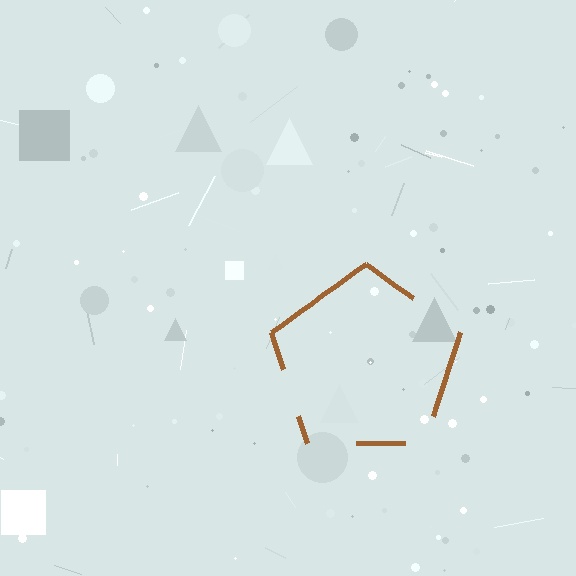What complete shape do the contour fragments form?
The contour fragments form a pentagon.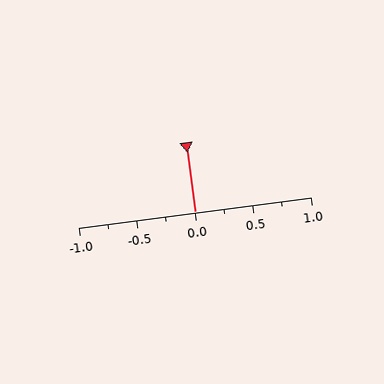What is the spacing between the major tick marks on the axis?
The major ticks are spaced 0.5 apart.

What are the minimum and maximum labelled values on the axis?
The axis runs from -1.0 to 1.0.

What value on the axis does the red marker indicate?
The marker indicates approximately 0.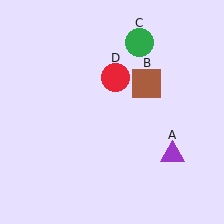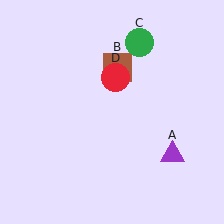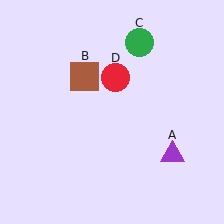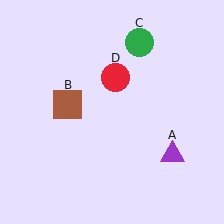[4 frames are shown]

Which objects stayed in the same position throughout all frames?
Purple triangle (object A) and green circle (object C) and red circle (object D) remained stationary.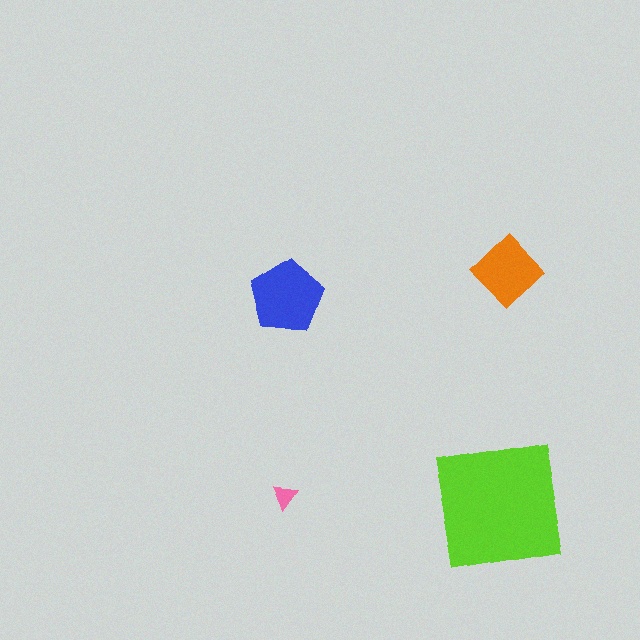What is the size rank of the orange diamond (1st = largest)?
3rd.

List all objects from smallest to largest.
The pink triangle, the orange diamond, the blue pentagon, the lime square.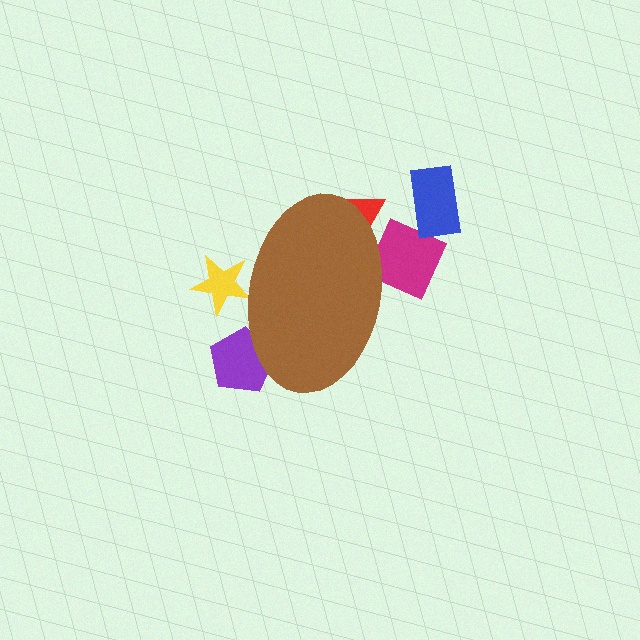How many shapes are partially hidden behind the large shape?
4 shapes are partially hidden.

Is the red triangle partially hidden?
Yes, the red triangle is partially hidden behind the brown ellipse.